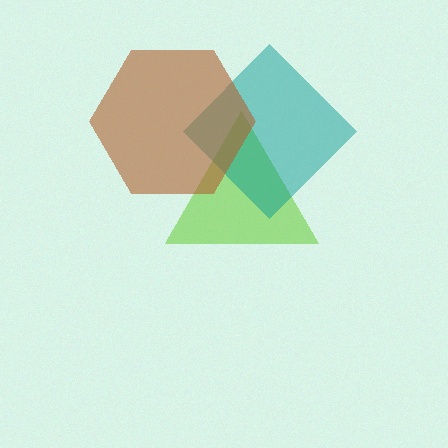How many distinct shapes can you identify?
There are 3 distinct shapes: a lime triangle, a teal diamond, a brown hexagon.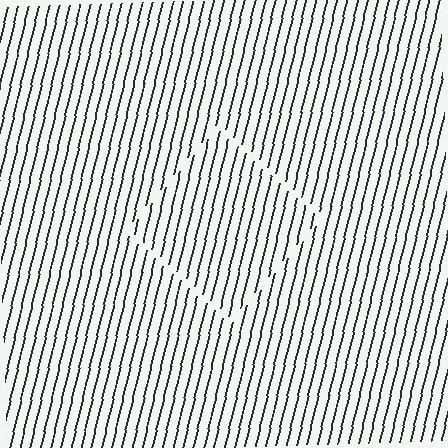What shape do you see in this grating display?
An illusory square. The interior of the shape contains the same grating, shifted by half a period — the contour is defined by the phase discontinuity where line-ends from the inner and outer gratings abut.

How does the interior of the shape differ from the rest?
The interior of the shape contains the same grating, shifted by half a period — the contour is defined by the phase discontinuity where line-ends from the inner and outer gratings abut.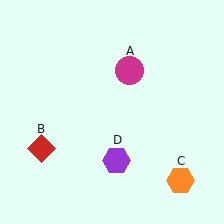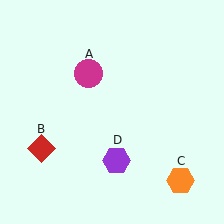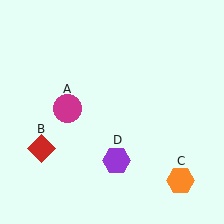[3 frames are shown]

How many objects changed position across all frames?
1 object changed position: magenta circle (object A).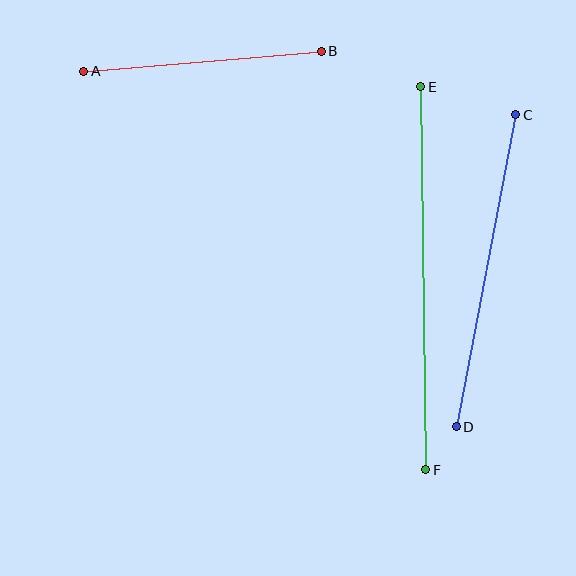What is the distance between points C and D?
The distance is approximately 318 pixels.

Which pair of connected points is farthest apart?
Points E and F are farthest apart.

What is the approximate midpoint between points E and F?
The midpoint is at approximately (423, 278) pixels.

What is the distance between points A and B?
The distance is approximately 238 pixels.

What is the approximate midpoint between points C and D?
The midpoint is at approximately (486, 271) pixels.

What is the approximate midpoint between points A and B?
The midpoint is at approximately (202, 61) pixels.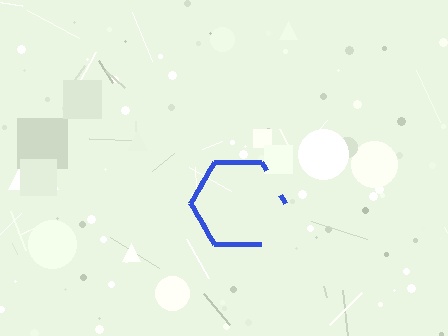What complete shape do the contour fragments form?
The contour fragments form a hexagon.